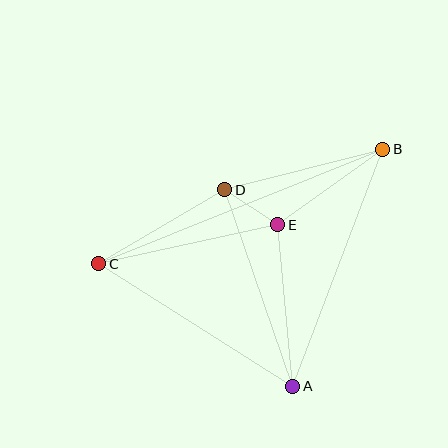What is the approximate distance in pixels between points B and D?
The distance between B and D is approximately 163 pixels.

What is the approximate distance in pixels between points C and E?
The distance between C and E is approximately 183 pixels.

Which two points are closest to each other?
Points D and E are closest to each other.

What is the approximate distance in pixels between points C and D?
The distance between C and D is approximately 146 pixels.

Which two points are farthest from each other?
Points B and C are farthest from each other.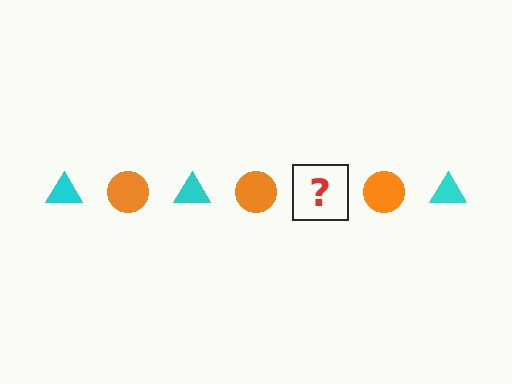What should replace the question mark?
The question mark should be replaced with a cyan triangle.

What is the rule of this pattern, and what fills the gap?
The rule is that the pattern alternates between cyan triangle and orange circle. The gap should be filled with a cyan triangle.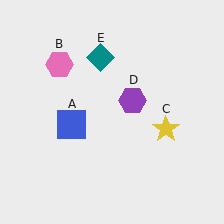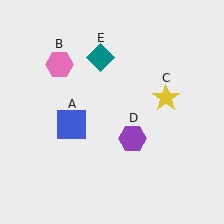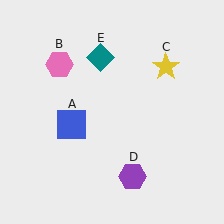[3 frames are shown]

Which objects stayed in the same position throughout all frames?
Blue square (object A) and pink hexagon (object B) and teal diamond (object E) remained stationary.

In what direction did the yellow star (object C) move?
The yellow star (object C) moved up.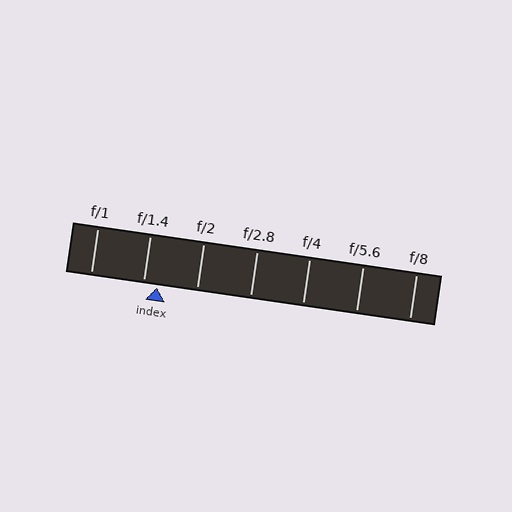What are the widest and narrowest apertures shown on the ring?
The widest aperture shown is f/1 and the narrowest is f/8.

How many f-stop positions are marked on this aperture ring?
There are 7 f-stop positions marked.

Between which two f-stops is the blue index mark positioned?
The index mark is between f/1.4 and f/2.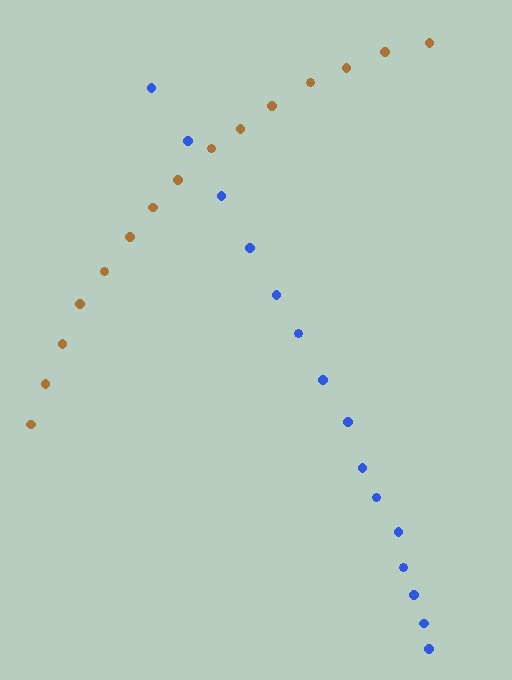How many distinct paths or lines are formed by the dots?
There are 2 distinct paths.